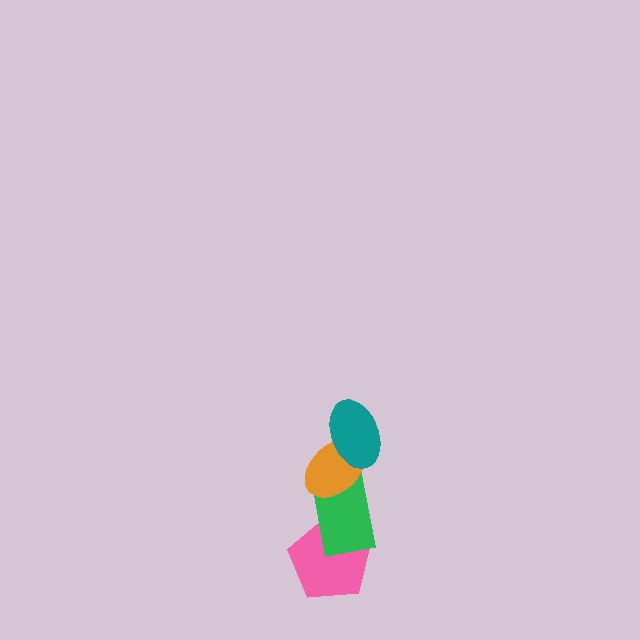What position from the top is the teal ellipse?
The teal ellipse is 1st from the top.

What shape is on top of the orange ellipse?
The teal ellipse is on top of the orange ellipse.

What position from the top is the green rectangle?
The green rectangle is 3rd from the top.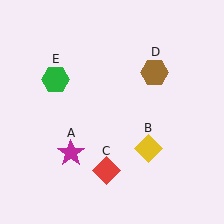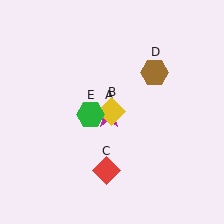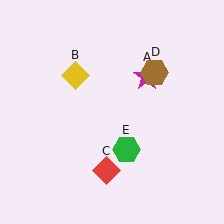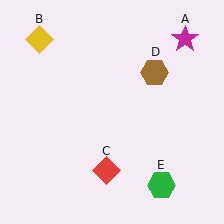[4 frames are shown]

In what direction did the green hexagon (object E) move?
The green hexagon (object E) moved down and to the right.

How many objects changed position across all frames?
3 objects changed position: magenta star (object A), yellow diamond (object B), green hexagon (object E).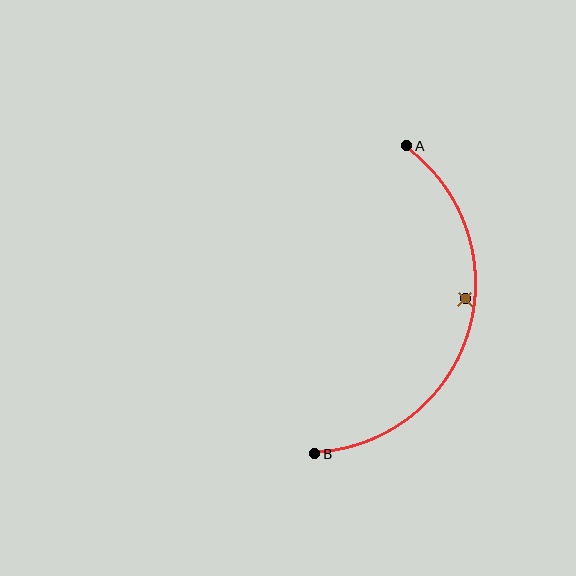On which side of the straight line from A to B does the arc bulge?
The arc bulges to the right of the straight line connecting A and B.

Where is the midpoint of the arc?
The arc midpoint is the point on the curve farthest from the straight line joining A and B. It sits to the right of that line.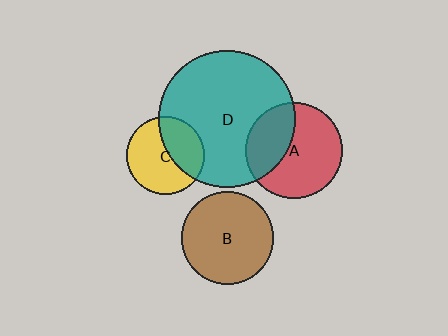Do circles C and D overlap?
Yes.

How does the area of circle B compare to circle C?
Approximately 1.4 times.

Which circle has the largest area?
Circle D (teal).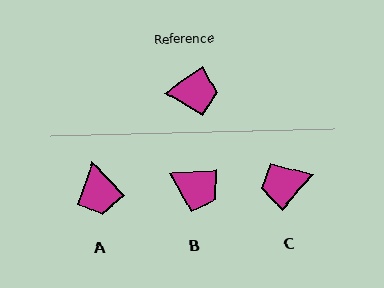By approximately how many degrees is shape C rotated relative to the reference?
Approximately 165 degrees clockwise.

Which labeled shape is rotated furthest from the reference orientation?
C, about 165 degrees away.